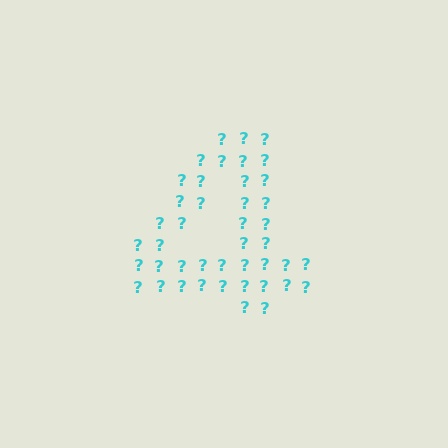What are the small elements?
The small elements are question marks.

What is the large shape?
The large shape is the digit 4.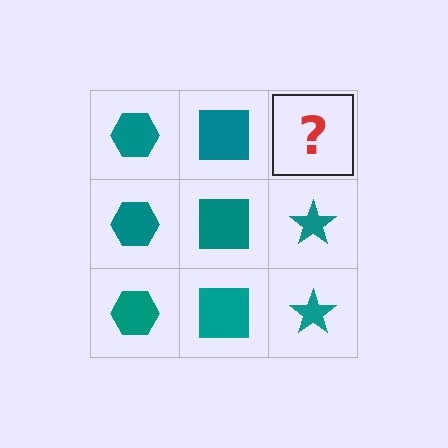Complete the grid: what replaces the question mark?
The question mark should be replaced with a teal star.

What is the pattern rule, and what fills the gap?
The rule is that each column has a consistent shape. The gap should be filled with a teal star.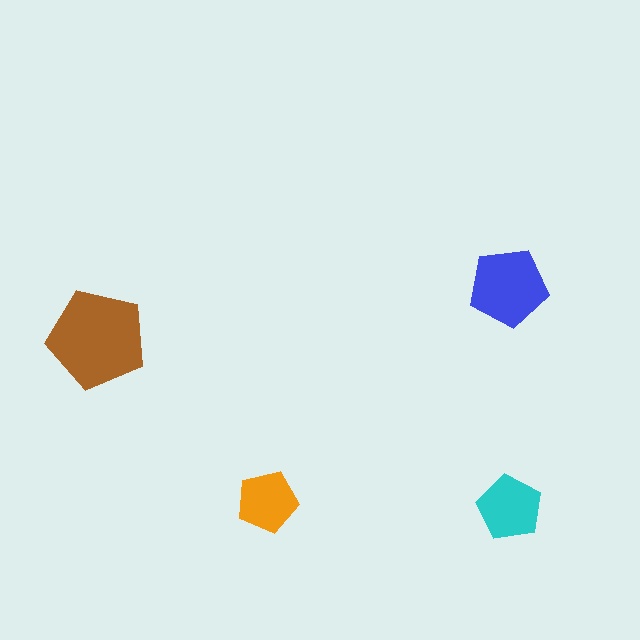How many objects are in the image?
There are 4 objects in the image.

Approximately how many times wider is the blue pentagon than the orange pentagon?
About 1.5 times wider.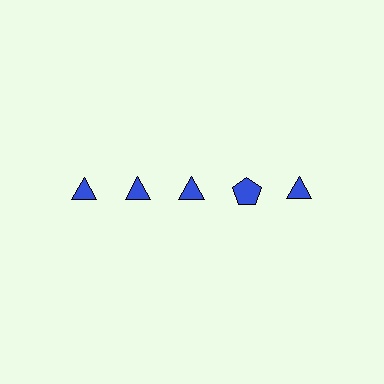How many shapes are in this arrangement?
There are 5 shapes arranged in a grid pattern.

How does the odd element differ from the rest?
It has a different shape: pentagon instead of triangle.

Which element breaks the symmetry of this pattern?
The blue pentagon in the top row, second from right column breaks the symmetry. All other shapes are blue triangles.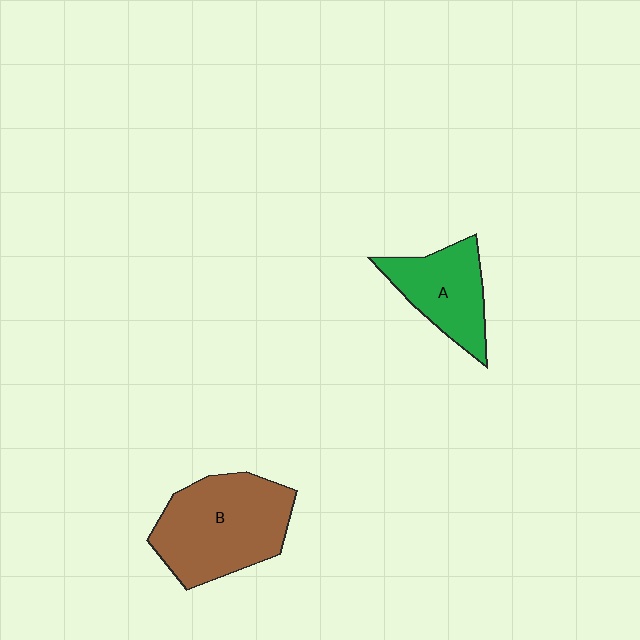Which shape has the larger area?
Shape B (brown).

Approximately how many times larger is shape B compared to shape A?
Approximately 1.6 times.